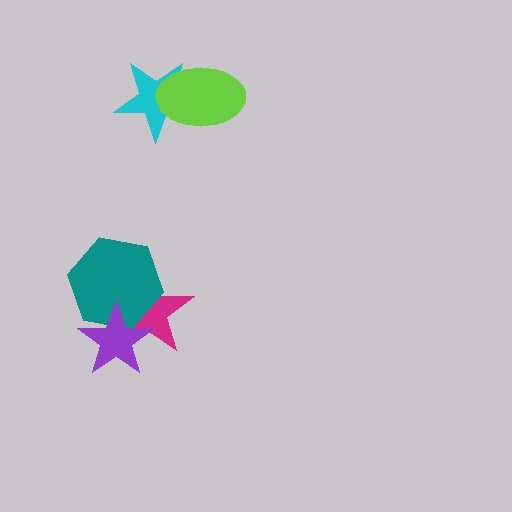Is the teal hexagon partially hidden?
Yes, it is partially covered by another shape.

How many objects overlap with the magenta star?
2 objects overlap with the magenta star.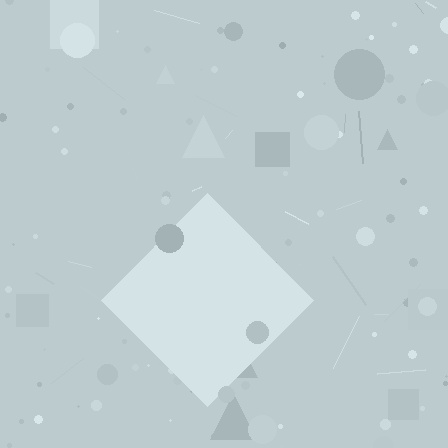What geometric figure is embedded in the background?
A diamond is embedded in the background.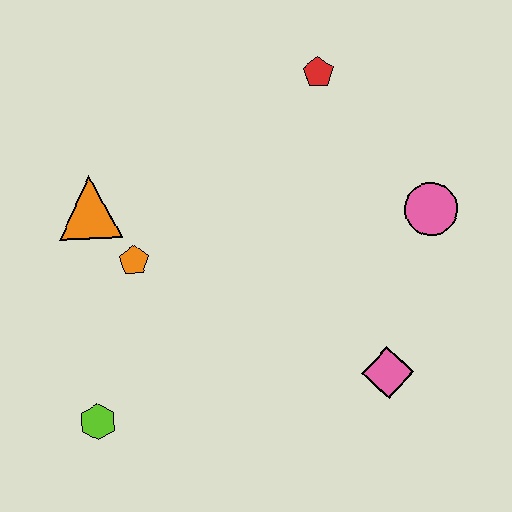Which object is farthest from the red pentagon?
The lime hexagon is farthest from the red pentagon.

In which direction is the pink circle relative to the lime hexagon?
The pink circle is to the right of the lime hexagon.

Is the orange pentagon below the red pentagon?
Yes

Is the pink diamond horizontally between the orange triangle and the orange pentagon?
No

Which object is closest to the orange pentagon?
The orange triangle is closest to the orange pentagon.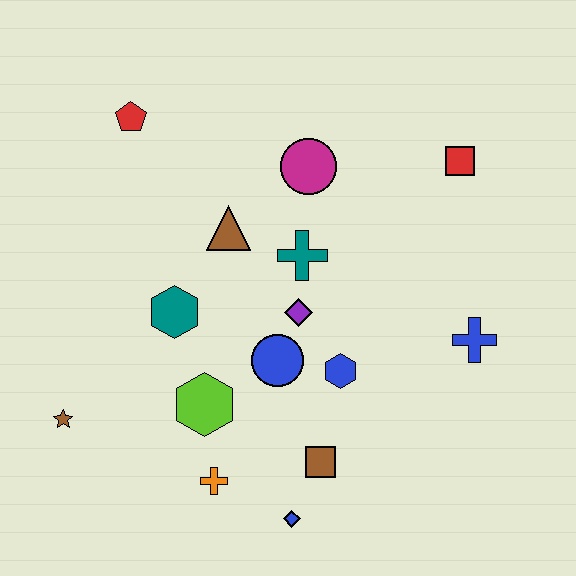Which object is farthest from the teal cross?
The brown star is farthest from the teal cross.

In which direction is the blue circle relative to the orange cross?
The blue circle is above the orange cross.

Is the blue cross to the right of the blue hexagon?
Yes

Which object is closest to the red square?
The magenta circle is closest to the red square.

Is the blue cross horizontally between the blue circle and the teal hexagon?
No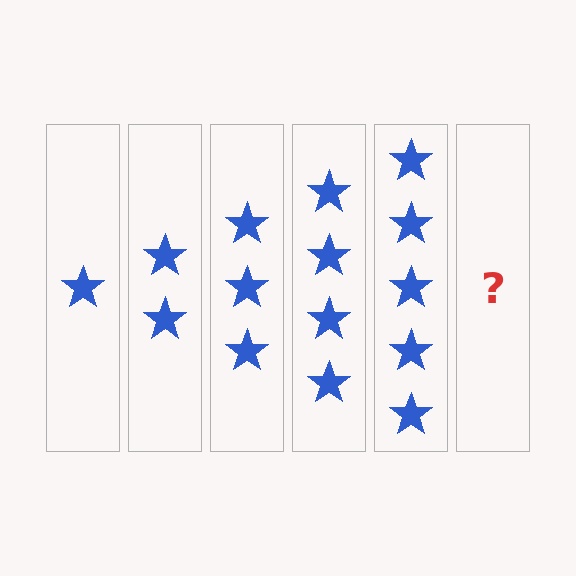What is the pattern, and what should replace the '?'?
The pattern is that each step adds one more star. The '?' should be 6 stars.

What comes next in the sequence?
The next element should be 6 stars.